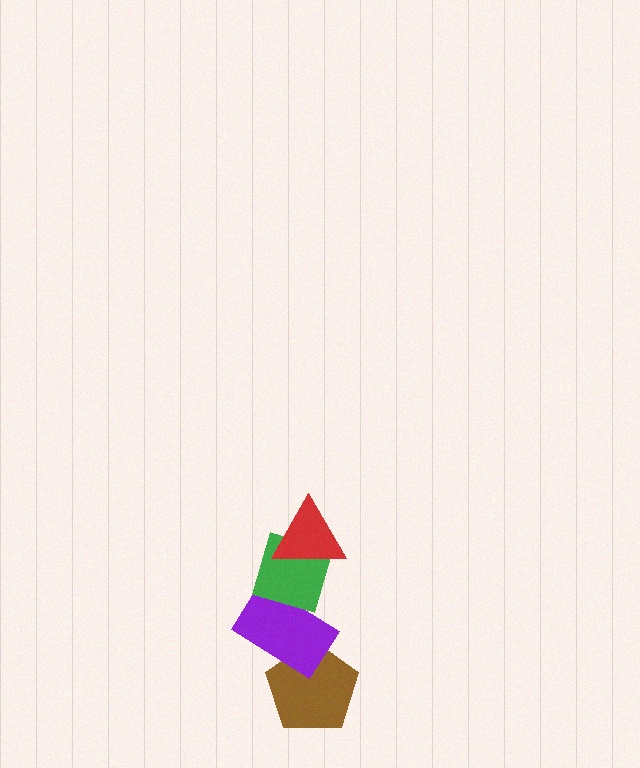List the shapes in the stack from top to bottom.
From top to bottom: the red triangle, the green diamond, the purple rectangle, the brown pentagon.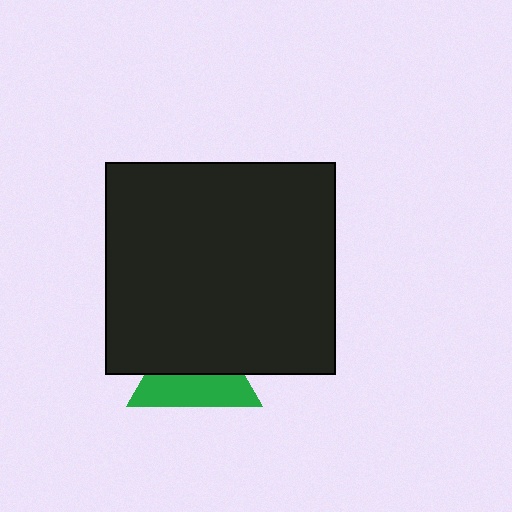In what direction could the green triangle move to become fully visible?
The green triangle could move down. That would shift it out from behind the black rectangle entirely.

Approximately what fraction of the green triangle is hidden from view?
Roughly 54% of the green triangle is hidden behind the black rectangle.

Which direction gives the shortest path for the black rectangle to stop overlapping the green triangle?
Moving up gives the shortest separation.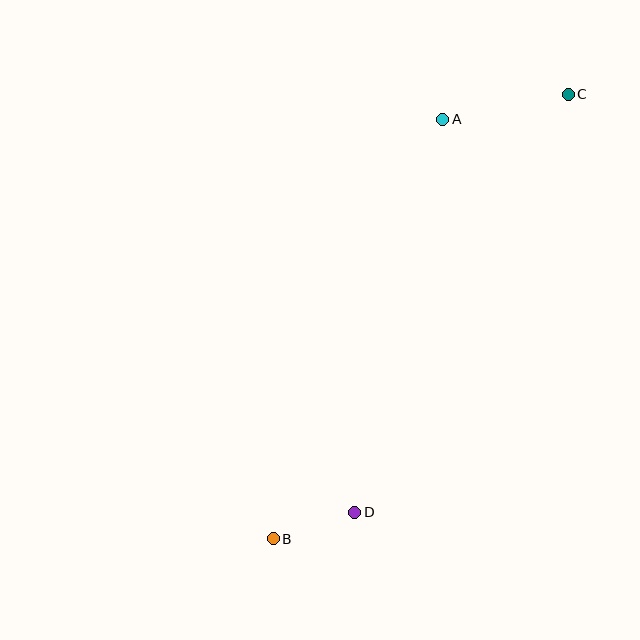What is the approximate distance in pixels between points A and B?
The distance between A and B is approximately 453 pixels.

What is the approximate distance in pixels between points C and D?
The distance between C and D is approximately 469 pixels.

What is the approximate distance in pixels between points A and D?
The distance between A and D is approximately 403 pixels.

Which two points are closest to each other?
Points B and D are closest to each other.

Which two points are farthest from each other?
Points B and C are farthest from each other.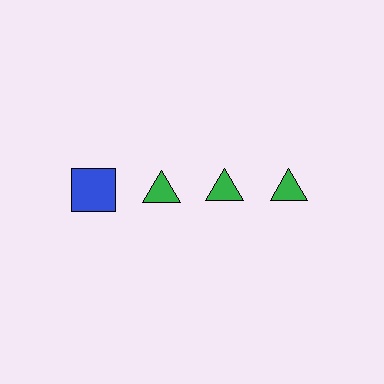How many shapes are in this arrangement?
There are 4 shapes arranged in a grid pattern.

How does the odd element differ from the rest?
It differs in both color (blue instead of green) and shape (square instead of triangle).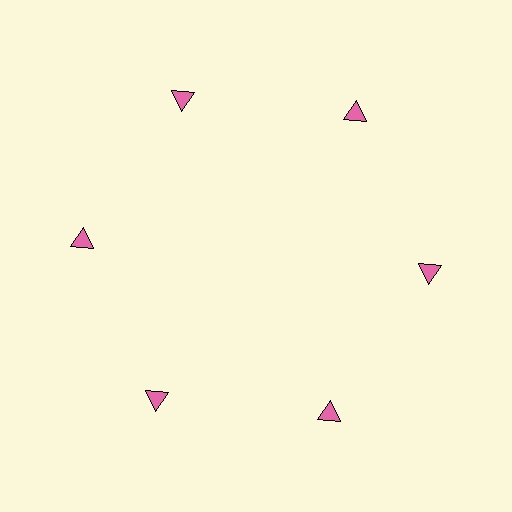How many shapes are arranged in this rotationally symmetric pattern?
There are 6 shapes, arranged in 6 groups of 1.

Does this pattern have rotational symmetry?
Yes, this pattern has 6-fold rotational symmetry. It looks the same after rotating 60 degrees around the center.